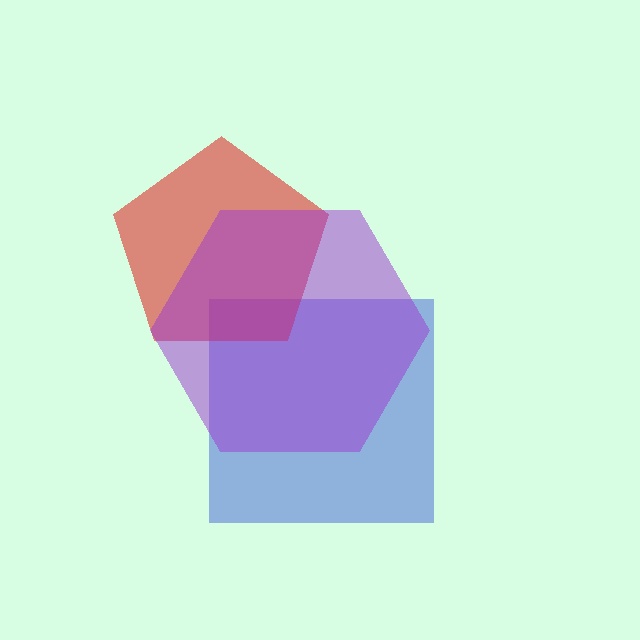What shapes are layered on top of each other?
The layered shapes are: a blue square, a red pentagon, a purple hexagon.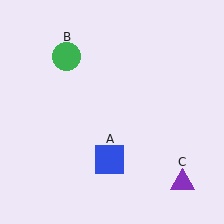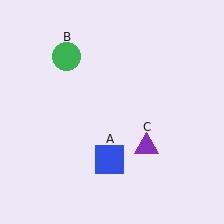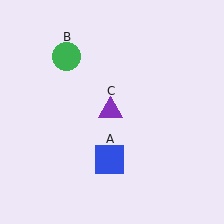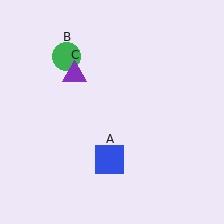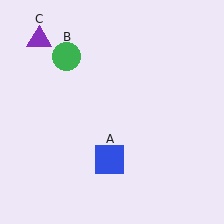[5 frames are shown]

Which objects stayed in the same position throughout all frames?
Blue square (object A) and green circle (object B) remained stationary.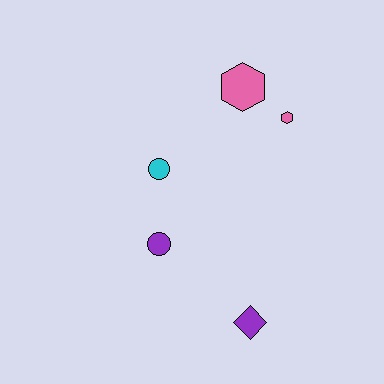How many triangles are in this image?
There are no triangles.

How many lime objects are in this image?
There are no lime objects.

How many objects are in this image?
There are 5 objects.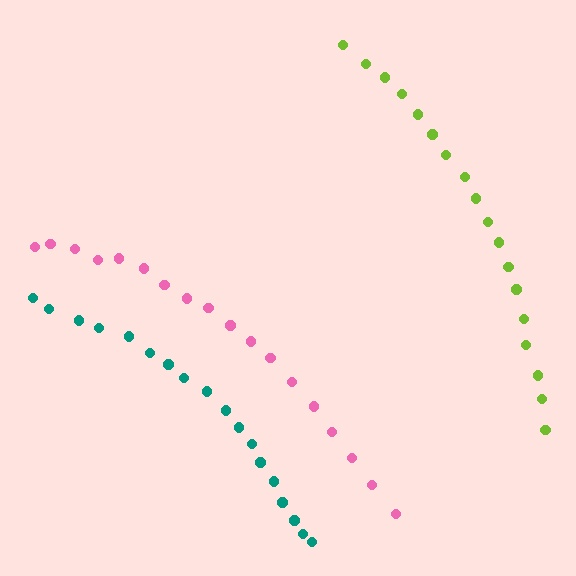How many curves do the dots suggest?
There are 3 distinct paths.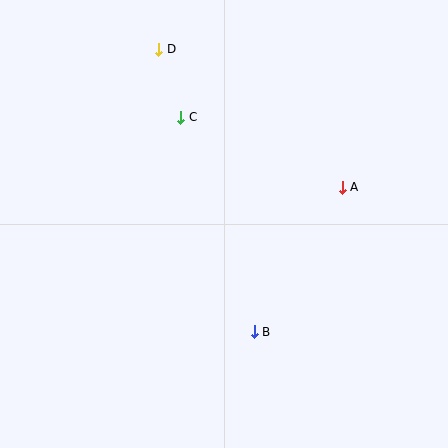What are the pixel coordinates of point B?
Point B is at (254, 332).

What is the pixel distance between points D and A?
The distance between D and A is 230 pixels.